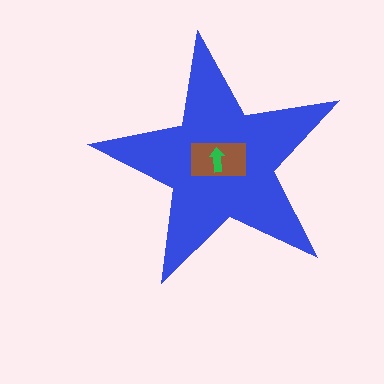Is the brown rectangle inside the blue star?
Yes.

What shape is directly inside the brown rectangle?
The green arrow.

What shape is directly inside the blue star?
The brown rectangle.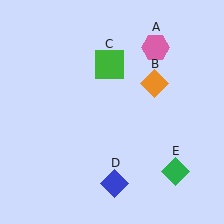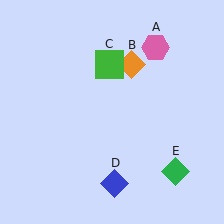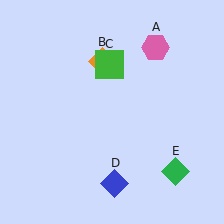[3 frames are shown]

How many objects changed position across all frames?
1 object changed position: orange diamond (object B).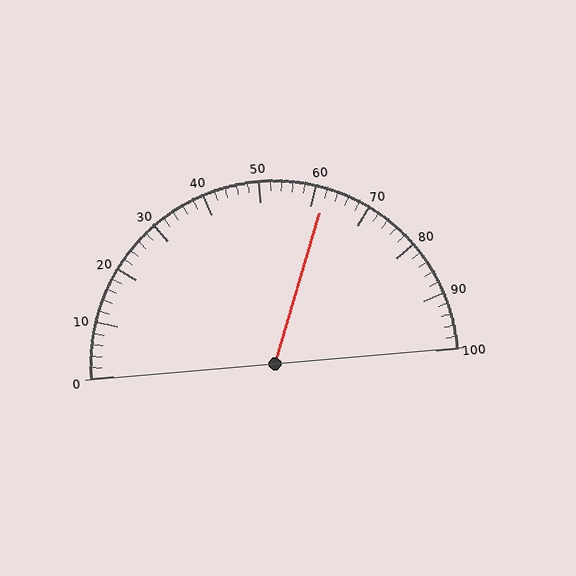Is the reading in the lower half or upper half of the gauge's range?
The reading is in the upper half of the range (0 to 100).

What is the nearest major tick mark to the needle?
The nearest major tick mark is 60.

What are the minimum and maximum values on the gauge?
The gauge ranges from 0 to 100.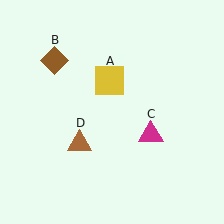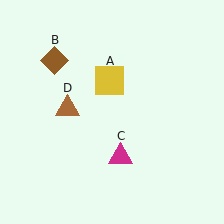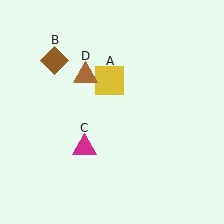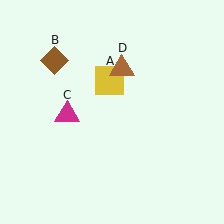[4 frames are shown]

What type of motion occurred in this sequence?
The magenta triangle (object C), brown triangle (object D) rotated clockwise around the center of the scene.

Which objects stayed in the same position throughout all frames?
Yellow square (object A) and brown diamond (object B) remained stationary.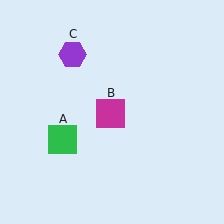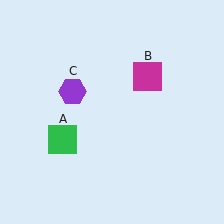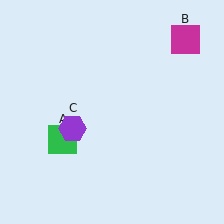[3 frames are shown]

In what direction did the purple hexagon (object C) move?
The purple hexagon (object C) moved down.